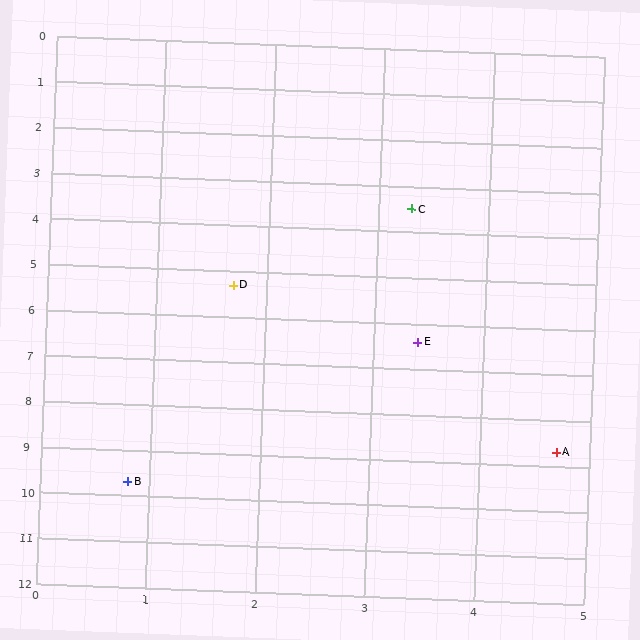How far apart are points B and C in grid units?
Points B and C are about 6.7 grid units apart.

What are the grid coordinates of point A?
Point A is at approximately (4.7, 8.7).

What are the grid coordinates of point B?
Point B is at approximately (0.8, 9.7).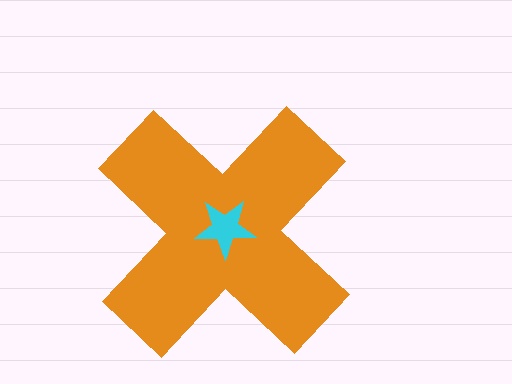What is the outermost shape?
The orange cross.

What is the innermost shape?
The cyan star.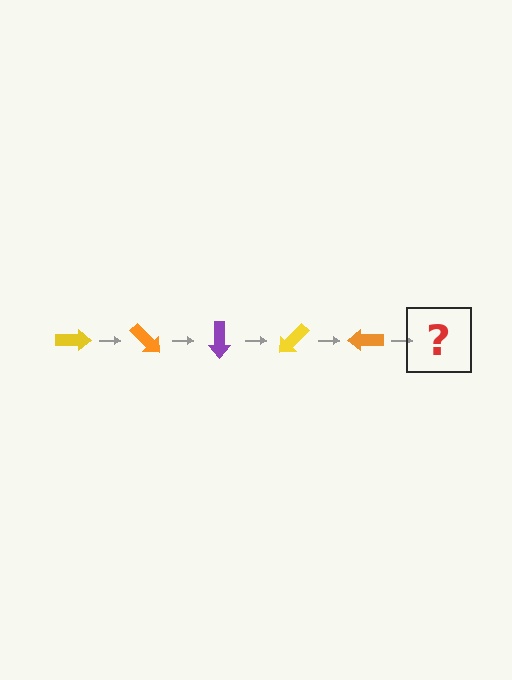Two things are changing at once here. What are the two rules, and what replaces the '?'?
The two rules are that it rotates 45 degrees each step and the color cycles through yellow, orange, and purple. The '?' should be a purple arrow, rotated 225 degrees from the start.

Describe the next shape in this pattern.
It should be a purple arrow, rotated 225 degrees from the start.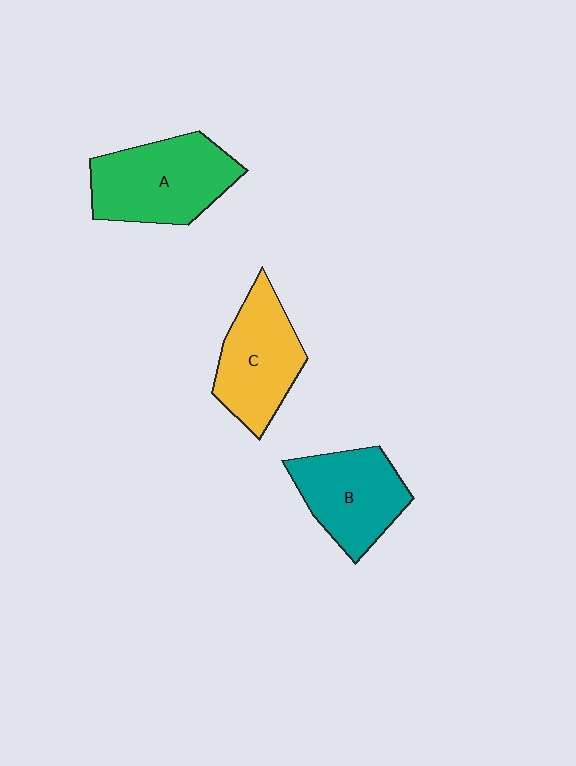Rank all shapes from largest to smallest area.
From largest to smallest: A (green), C (yellow), B (teal).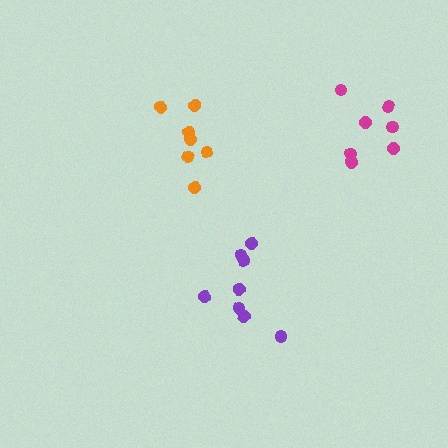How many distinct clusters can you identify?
There are 3 distinct clusters.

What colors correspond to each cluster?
The clusters are colored: purple, magenta, orange.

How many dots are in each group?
Group 1: 8 dots, Group 2: 7 dots, Group 3: 7 dots (22 total).